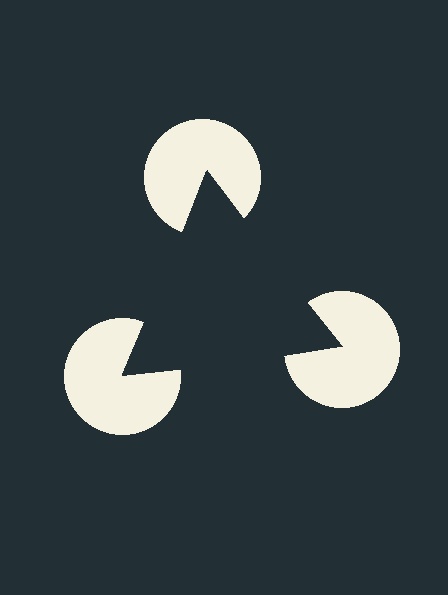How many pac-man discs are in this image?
There are 3 — one at each vertex of the illusory triangle.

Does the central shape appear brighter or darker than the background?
It typically appears slightly darker than the background, even though no actual brightness change is drawn.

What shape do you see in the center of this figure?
An illusory triangle — its edges are inferred from the aligned wedge cuts in the pac-man discs, not physically drawn.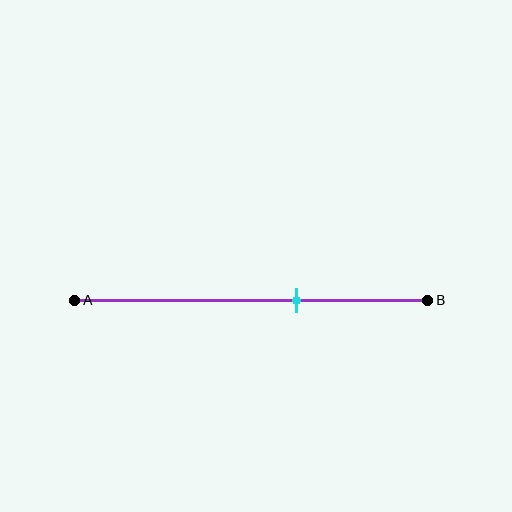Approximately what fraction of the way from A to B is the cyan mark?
The cyan mark is approximately 65% of the way from A to B.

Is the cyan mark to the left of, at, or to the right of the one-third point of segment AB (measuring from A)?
The cyan mark is to the right of the one-third point of segment AB.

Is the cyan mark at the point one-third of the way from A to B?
No, the mark is at about 65% from A, not at the 33% one-third point.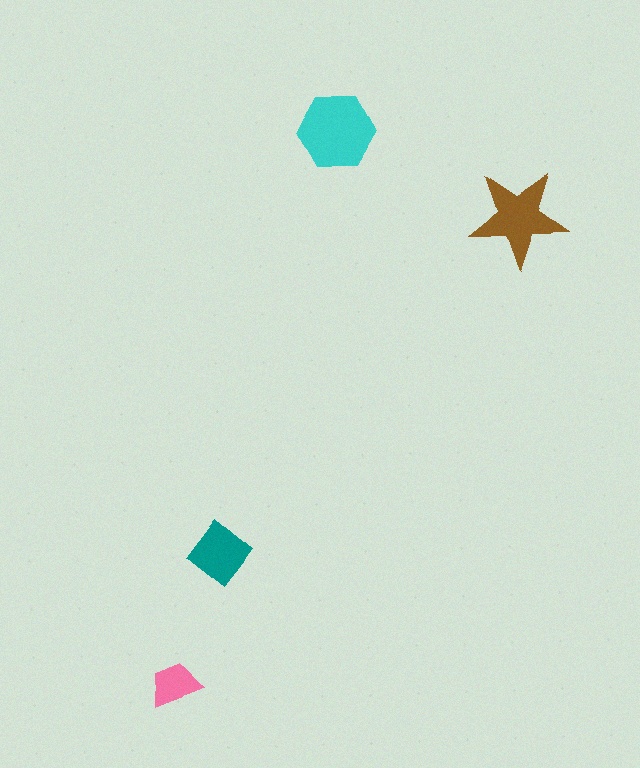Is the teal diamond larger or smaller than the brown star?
Smaller.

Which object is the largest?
The cyan hexagon.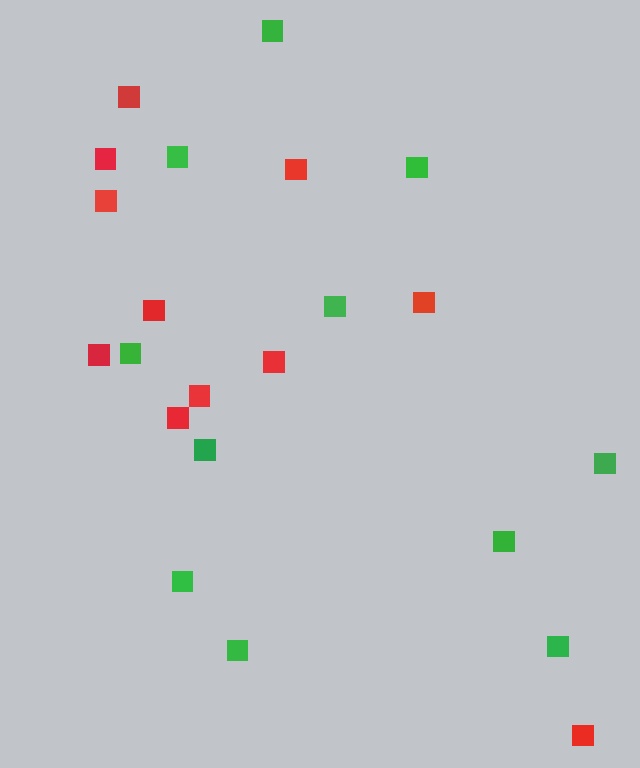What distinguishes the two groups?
There are 2 groups: one group of green squares (11) and one group of red squares (11).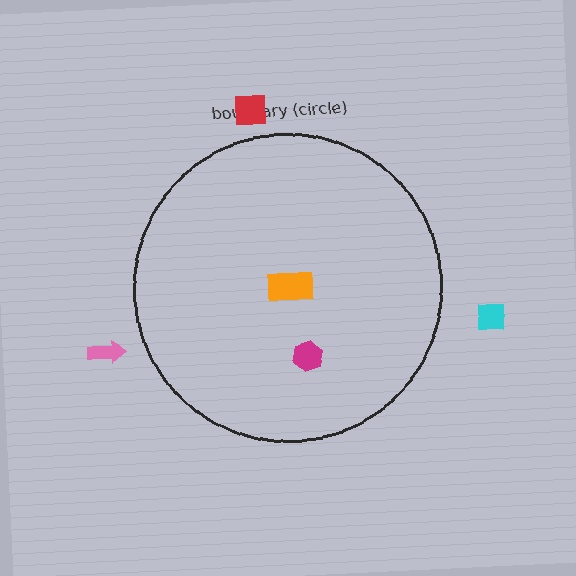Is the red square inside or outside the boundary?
Outside.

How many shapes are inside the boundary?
2 inside, 3 outside.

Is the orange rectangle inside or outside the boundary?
Inside.